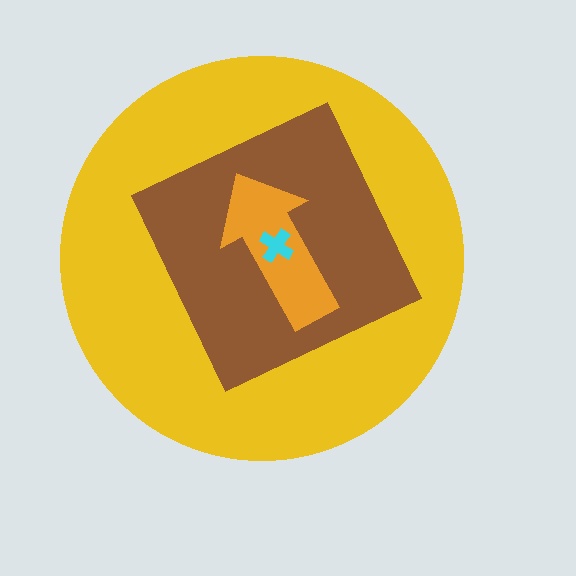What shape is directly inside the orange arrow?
The cyan cross.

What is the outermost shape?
The yellow circle.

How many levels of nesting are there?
4.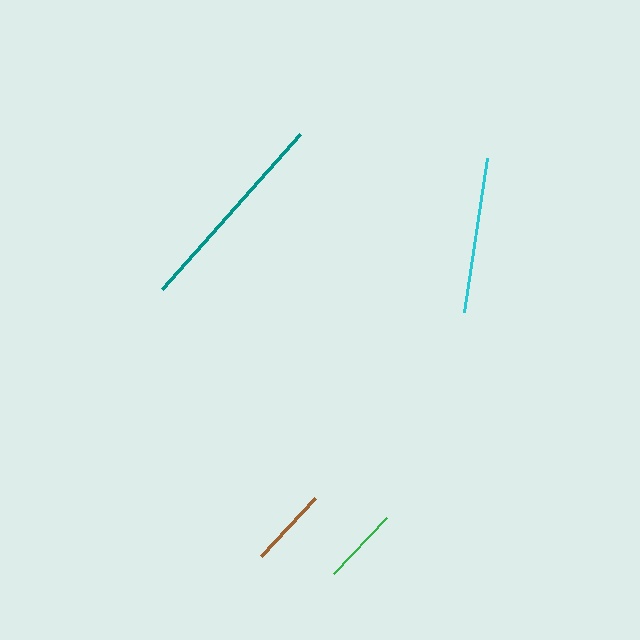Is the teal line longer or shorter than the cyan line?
The teal line is longer than the cyan line.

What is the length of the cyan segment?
The cyan segment is approximately 155 pixels long.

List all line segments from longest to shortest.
From longest to shortest: teal, cyan, brown, green.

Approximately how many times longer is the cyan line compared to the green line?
The cyan line is approximately 2.0 times the length of the green line.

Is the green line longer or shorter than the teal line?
The teal line is longer than the green line.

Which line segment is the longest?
The teal line is the longest at approximately 208 pixels.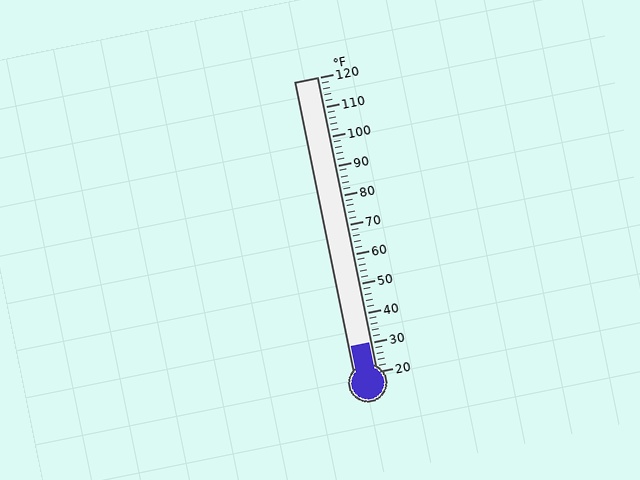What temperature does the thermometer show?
The thermometer shows approximately 30°F.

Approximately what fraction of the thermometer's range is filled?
The thermometer is filled to approximately 10% of its range.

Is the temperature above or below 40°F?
The temperature is below 40°F.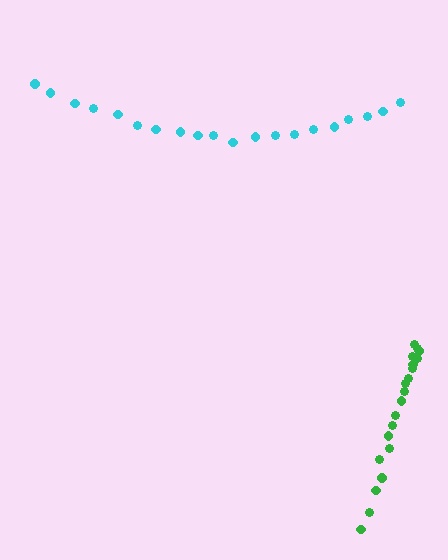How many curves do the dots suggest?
There are 2 distinct paths.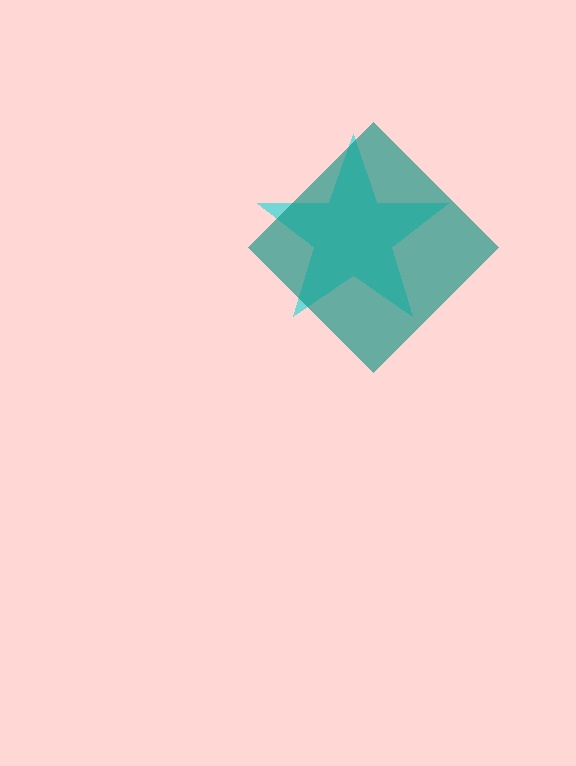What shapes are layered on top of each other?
The layered shapes are: a cyan star, a teal diamond.